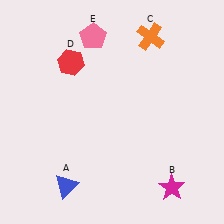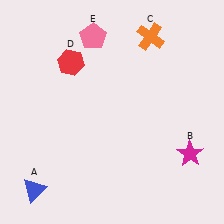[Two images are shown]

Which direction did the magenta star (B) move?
The magenta star (B) moved up.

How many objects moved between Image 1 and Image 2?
2 objects moved between the two images.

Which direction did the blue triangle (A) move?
The blue triangle (A) moved left.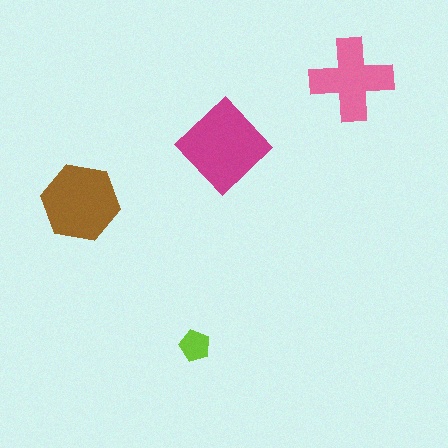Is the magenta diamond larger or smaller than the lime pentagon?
Larger.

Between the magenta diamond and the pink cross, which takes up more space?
The magenta diamond.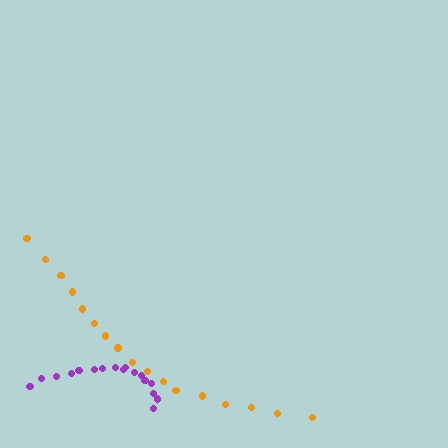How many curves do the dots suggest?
There are 2 distinct paths.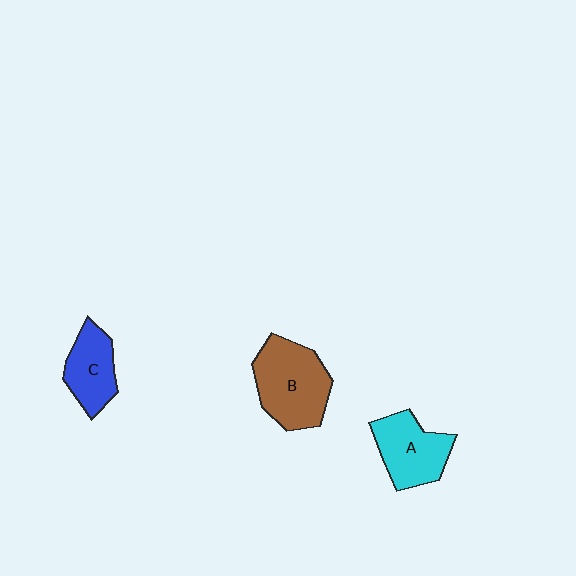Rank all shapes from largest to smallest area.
From largest to smallest: B (brown), A (cyan), C (blue).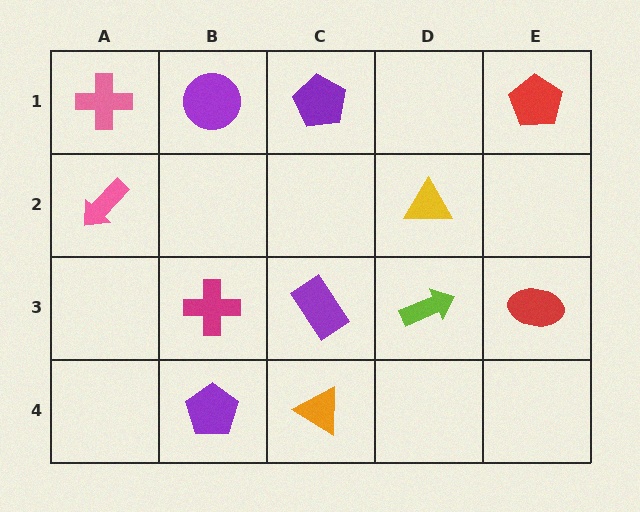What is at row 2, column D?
A yellow triangle.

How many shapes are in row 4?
2 shapes.